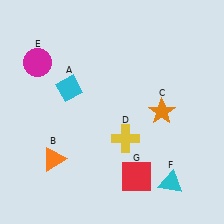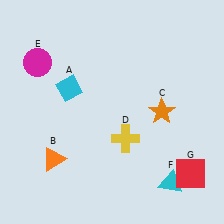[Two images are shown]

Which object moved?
The red square (G) moved right.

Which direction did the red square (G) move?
The red square (G) moved right.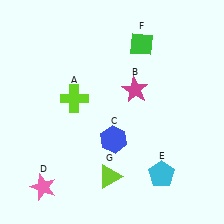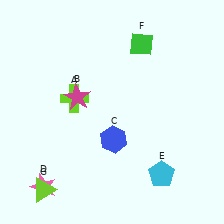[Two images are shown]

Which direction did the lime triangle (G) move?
The lime triangle (G) moved left.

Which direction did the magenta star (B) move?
The magenta star (B) moved left.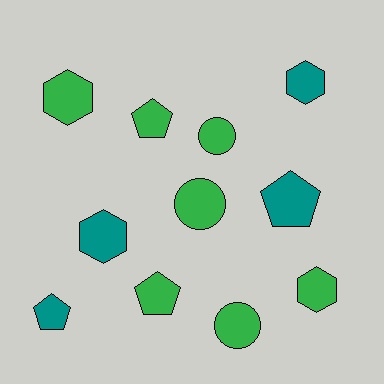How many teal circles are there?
There are no teal circles.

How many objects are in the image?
There are 11 objects.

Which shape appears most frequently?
Hexagon, with 4 objects.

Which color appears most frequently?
Green, with 7 objects.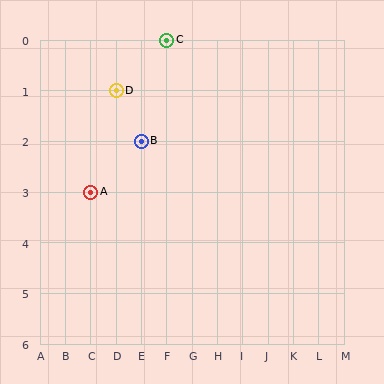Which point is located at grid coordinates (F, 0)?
Point C is at (F, 0).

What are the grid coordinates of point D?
Point D is at grid coordinates (D, 1).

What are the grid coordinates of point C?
Point C is at grid coordinates (F, 0).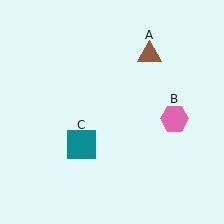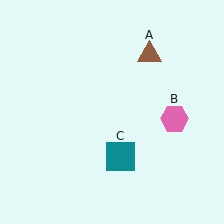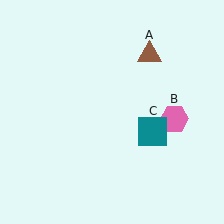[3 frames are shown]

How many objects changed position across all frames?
1 object changed position: teal square (object C).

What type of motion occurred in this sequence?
The teal square (object C) rotated counterclockwise around the center of the scene.